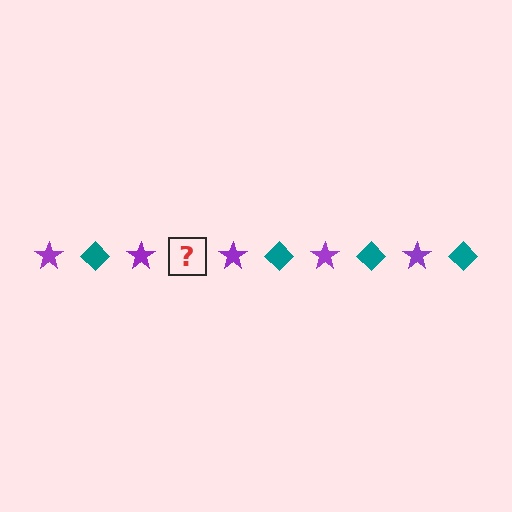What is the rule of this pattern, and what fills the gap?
The rule is that the pattern alternates between purple star and teal diamond. The gap should be filled with a teal diamond.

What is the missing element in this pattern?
The missing element is a teal diamond.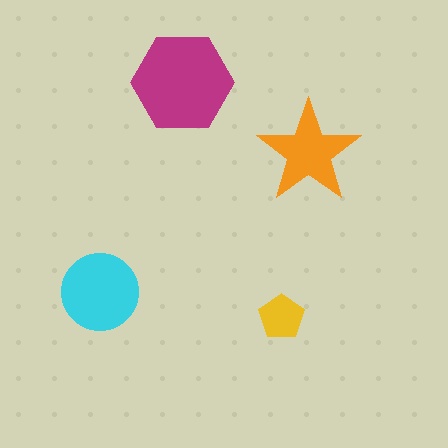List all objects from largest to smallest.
The magenta hexagon, the cyan circle, the orange star, the yellow pentagon.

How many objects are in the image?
There are 4 objects in the image.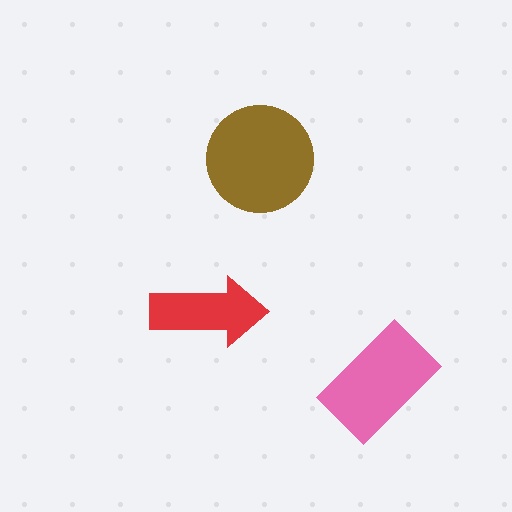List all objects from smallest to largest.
The red arrow, the pink rectangle, the brown circle.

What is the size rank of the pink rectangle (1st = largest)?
2nd.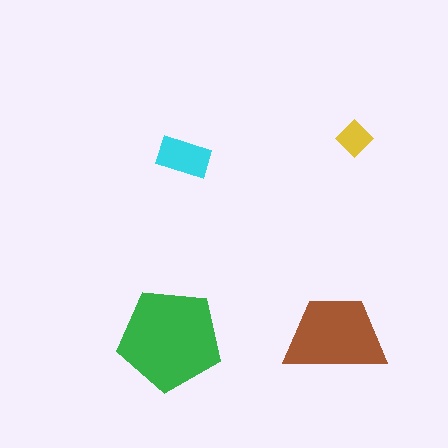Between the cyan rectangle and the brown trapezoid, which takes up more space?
The brown trapezoid.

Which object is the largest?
The green pentagon.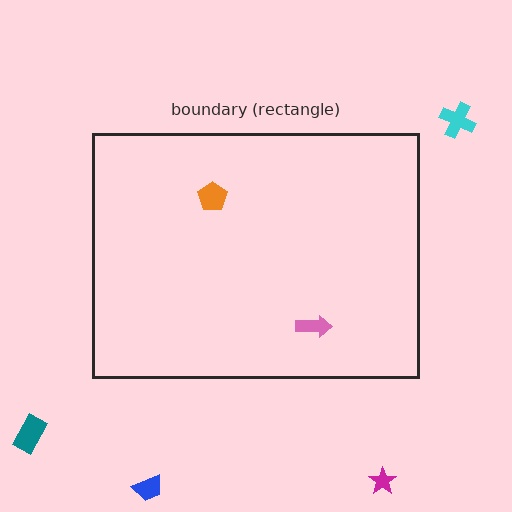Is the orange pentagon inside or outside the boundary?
Inside.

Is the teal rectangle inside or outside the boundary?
Outside.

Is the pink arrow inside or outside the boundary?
Inside.